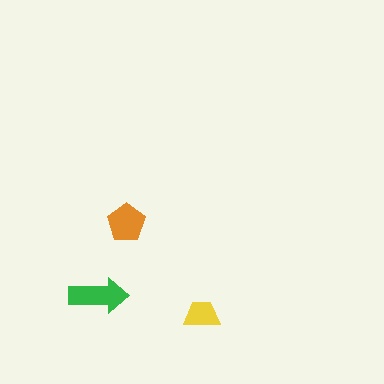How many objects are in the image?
There are 3 objects in the image.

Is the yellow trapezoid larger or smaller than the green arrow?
Smaller.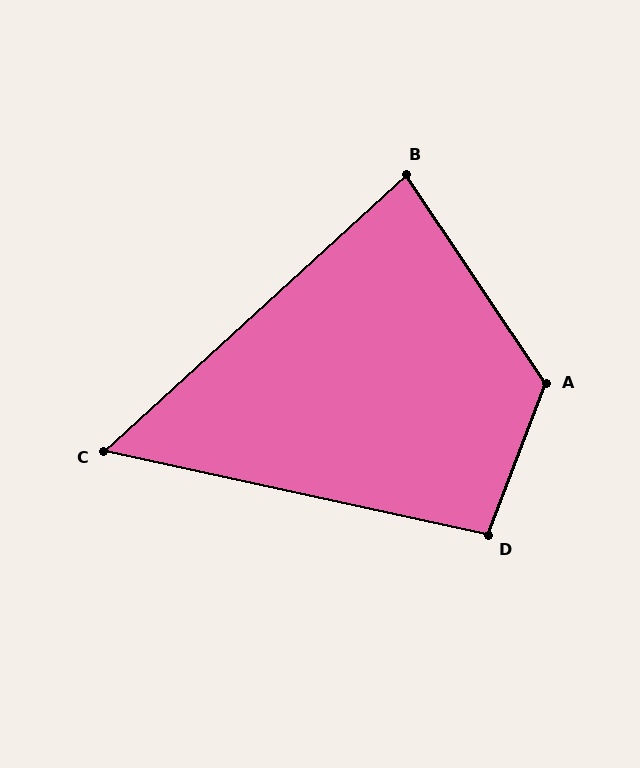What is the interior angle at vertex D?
Approximately 99 degrees (obtuse).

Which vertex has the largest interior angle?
A, at approximately 125 degrees.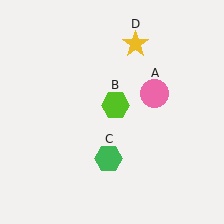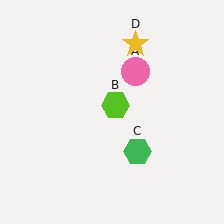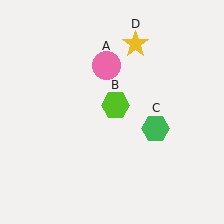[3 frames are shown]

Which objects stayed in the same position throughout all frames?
Lime hexagon (object B) and yellow star (object D) remained stationary.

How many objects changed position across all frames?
2 objects changed position: pink circle (object A), green hexagon (object C).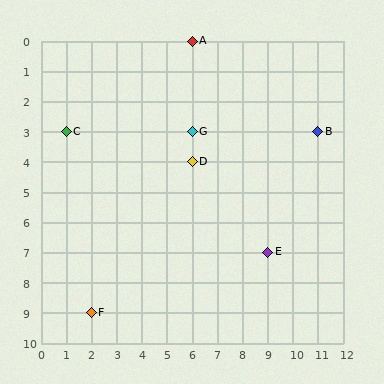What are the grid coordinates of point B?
Point B is at grid coordinates (11, 3).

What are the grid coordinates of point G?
Point G is at grid coordinates (6, 3).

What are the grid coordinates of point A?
Point A is at grid coordinates (6, 0).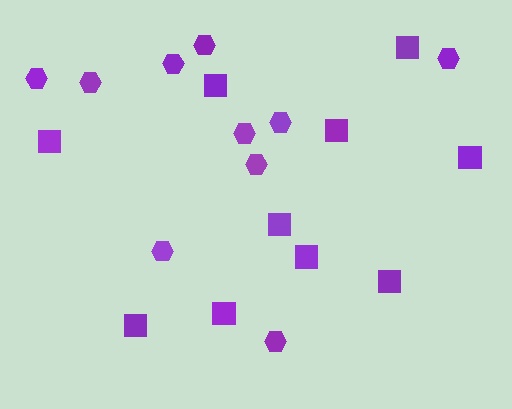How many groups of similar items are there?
There are 2 groups: one group of hexagons (10) and one group of squares (10).